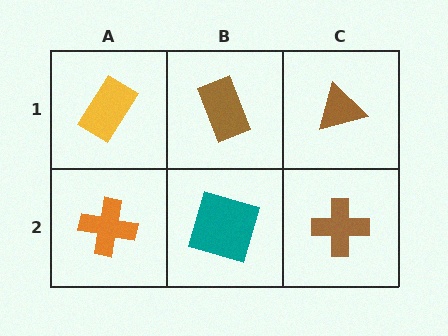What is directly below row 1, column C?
A brown cross.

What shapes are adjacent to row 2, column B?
A brown rectangle (row 1, column B), an orange cross (row 2, column A), a brown cross (row 2, column C).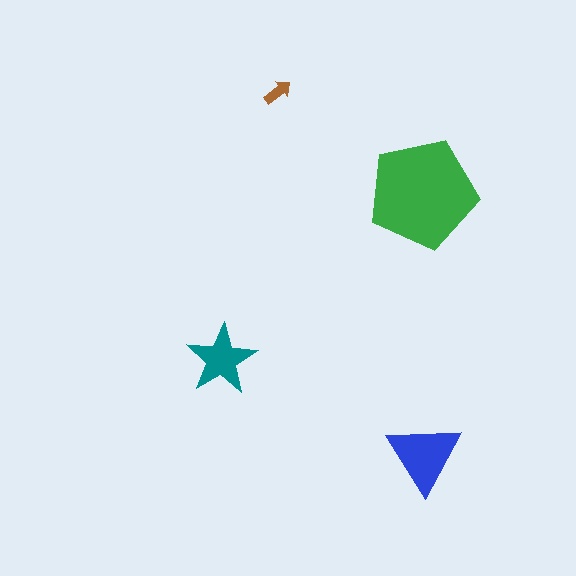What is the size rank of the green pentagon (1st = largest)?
1st.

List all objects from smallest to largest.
The brown arrow, the teal star, the blue triangle, the green pentagon.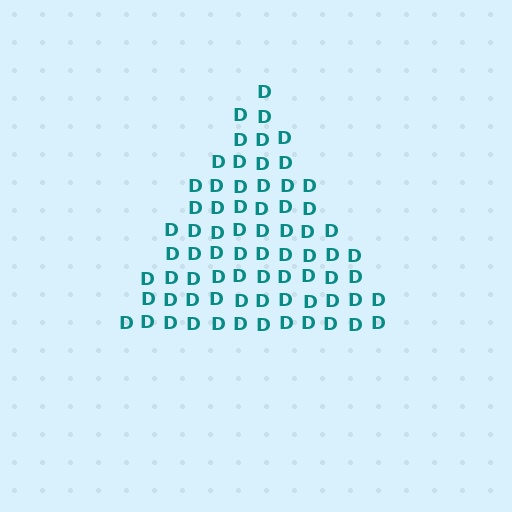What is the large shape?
The large shape is a triangle.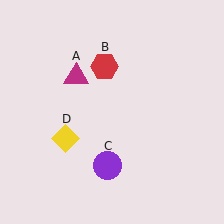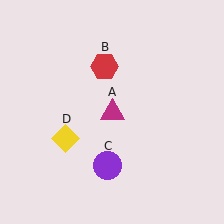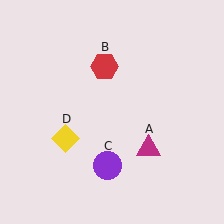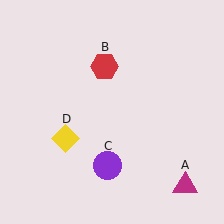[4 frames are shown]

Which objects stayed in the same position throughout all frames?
Red hexagon (object B) and purple circle (object C) and yellow diamond (object D) remained stationary.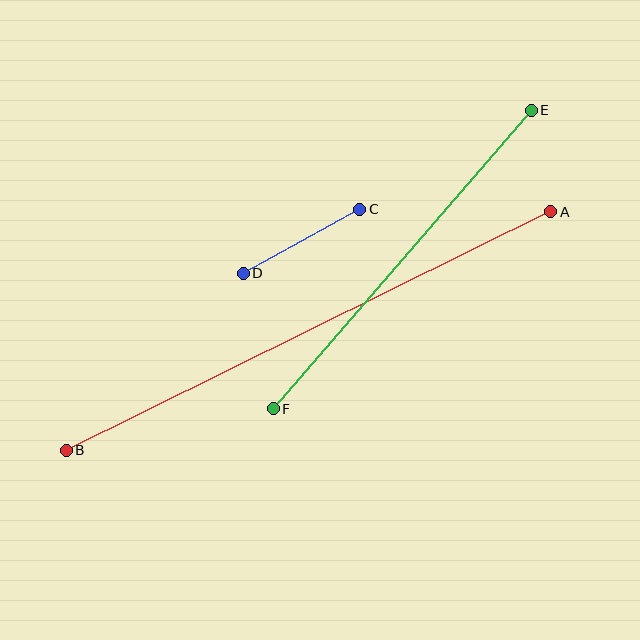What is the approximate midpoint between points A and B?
The midpoint is at approximately (308, 331) pixels.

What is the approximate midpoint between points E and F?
The midpoint is at approximately (402, 260) pixels.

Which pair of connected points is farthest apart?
Points A and B are farthest apart.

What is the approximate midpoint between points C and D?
The midpoint is at approximately (302, 241) pixels.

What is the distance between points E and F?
The distance is approximately 395 pixels.